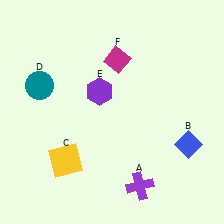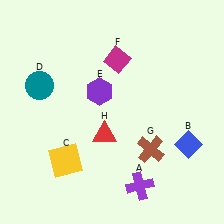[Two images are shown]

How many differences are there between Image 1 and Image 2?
There are 2 differences between the two images.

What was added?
A brown cross (G), a red triangle (H) were added in Image 2.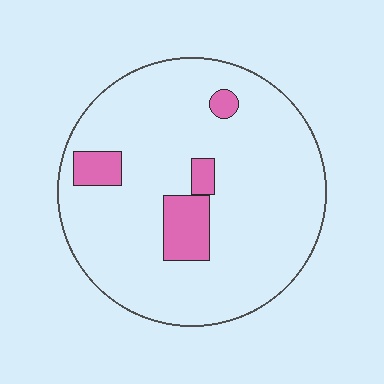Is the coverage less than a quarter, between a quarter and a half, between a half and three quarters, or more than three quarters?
Less than a quarter.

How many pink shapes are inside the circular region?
4.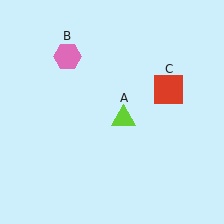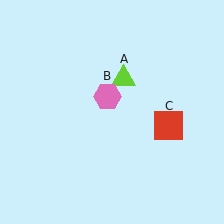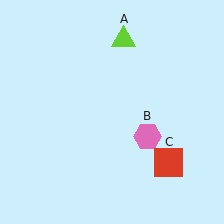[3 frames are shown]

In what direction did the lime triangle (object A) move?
The lime triangle (object A) moved up.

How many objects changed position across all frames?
3 objects changed position: lime triangle (object A), pink hexagon (object B), red square (object C).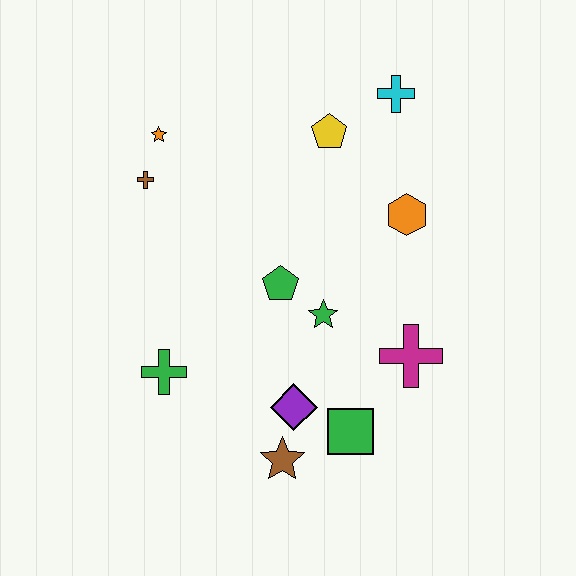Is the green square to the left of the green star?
No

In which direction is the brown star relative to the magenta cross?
The brown star is to the left of the magenta cross.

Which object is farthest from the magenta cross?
The orange star is farthest from the magenta cross.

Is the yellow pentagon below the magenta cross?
No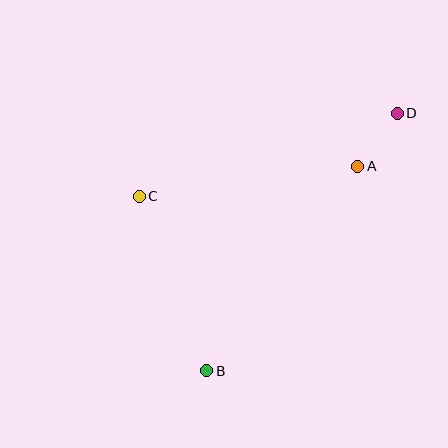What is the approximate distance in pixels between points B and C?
The distance between B and C is approximately 187 pixels.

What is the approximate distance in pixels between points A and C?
The distance between A and C is approximately 220 pixels.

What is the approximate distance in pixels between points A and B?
The distance between A and B is approximately 254 pixels.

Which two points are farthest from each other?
Points B and D are farthest from each other.